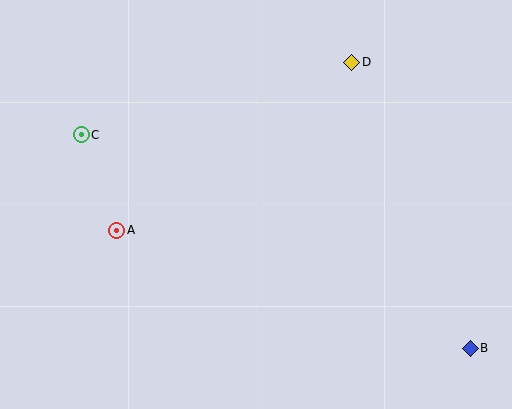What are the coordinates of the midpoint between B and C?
The midpoint between B and C is at (276, 242).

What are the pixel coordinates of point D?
Point D is at (352, 62).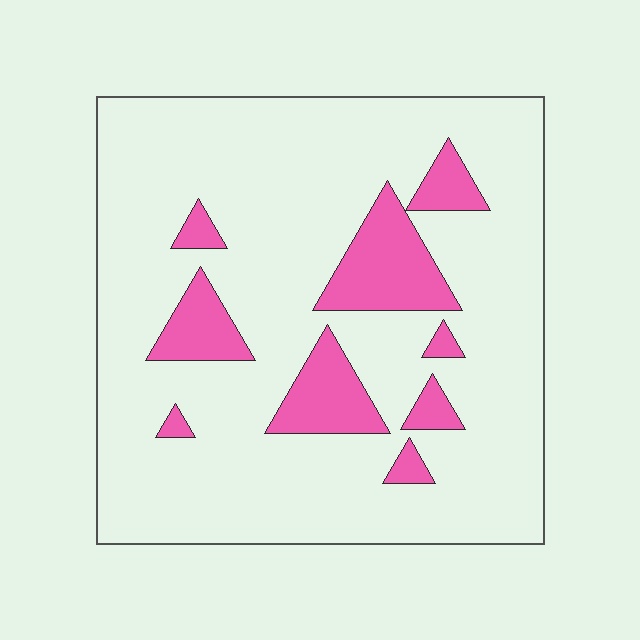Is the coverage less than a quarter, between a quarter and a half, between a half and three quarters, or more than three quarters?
Less than a quarter.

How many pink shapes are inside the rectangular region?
9.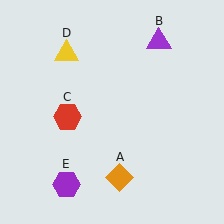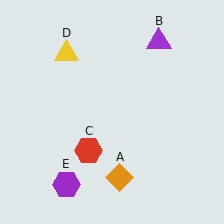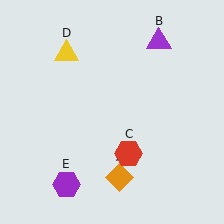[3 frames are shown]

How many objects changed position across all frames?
1 object changed position: red hexagon (object C).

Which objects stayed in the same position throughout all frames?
Orange diamond (object A) and purple triangle (object B) and yellow triangle (object D) and purple hexagon (object E) remained stationary.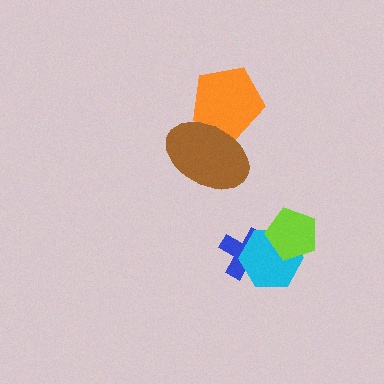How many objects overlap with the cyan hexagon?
2 objects overlap with the cyan hexagon.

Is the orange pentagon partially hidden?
Yes, it is partially covered by another shape.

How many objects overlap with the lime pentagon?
1 object overlaps with the lime pentagon.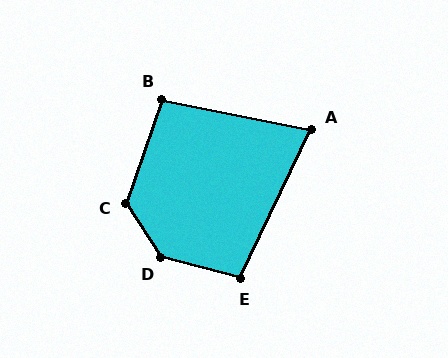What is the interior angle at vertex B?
Approximately 98 degrees (obtuse).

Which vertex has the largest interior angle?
D, at approximately 137 degrees.